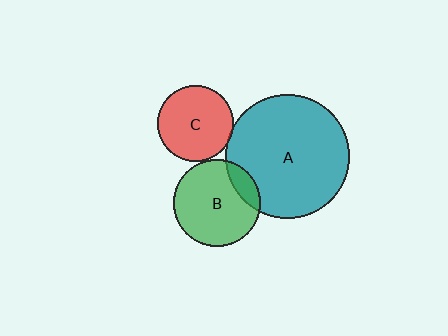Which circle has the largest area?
Circle A (teal).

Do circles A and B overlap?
Yes.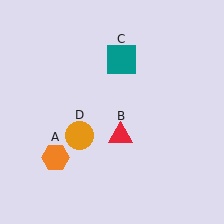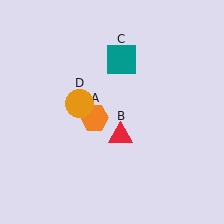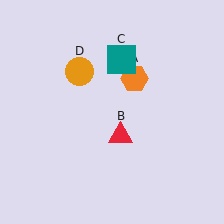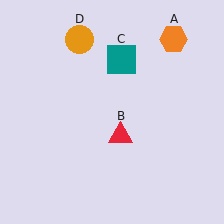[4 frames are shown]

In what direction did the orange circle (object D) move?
The orange circle (object D) moved up.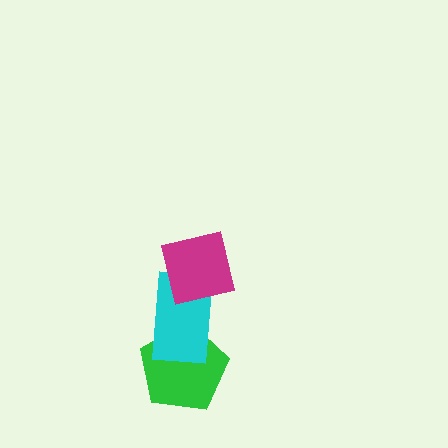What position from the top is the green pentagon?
The green pentagon is 3rd from the top.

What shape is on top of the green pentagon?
The cyan rectangle is on top of the green pentagon.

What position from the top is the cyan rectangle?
The cyan rectangle is 2nd from the top.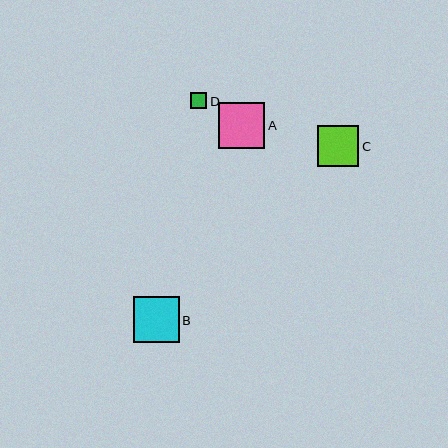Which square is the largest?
Square A is the largest with a size of approximately 46 pixels.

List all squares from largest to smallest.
From largest to smallest: A, B, C, D.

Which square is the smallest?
Square D is the smallest with a size of approximately 16 pixels.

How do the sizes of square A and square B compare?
Square A and square B are approximately the same size.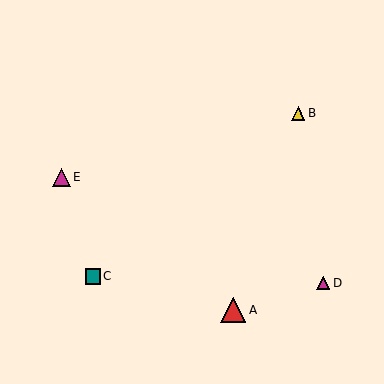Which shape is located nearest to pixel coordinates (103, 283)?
The teal square (labeled C) at (93, 276) is nearest to that location.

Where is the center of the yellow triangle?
The center of the yellow triangle is at (298, 113).